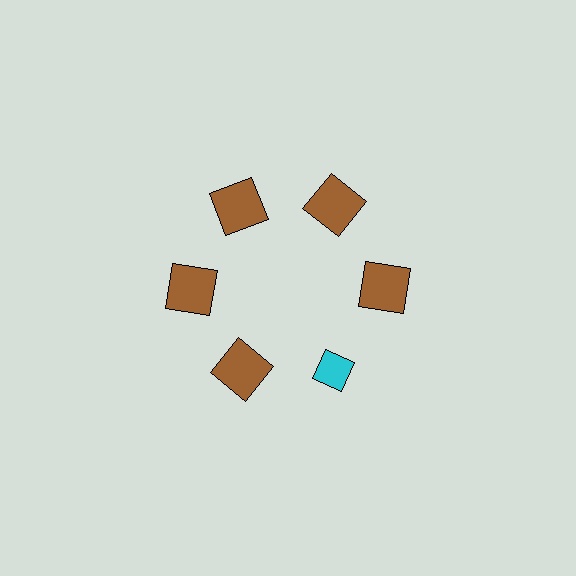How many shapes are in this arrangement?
There are 6 shapes arranged in a ring pattern.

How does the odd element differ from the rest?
It differs in both color (cyan instead of brown) and shape (diamond instead of square).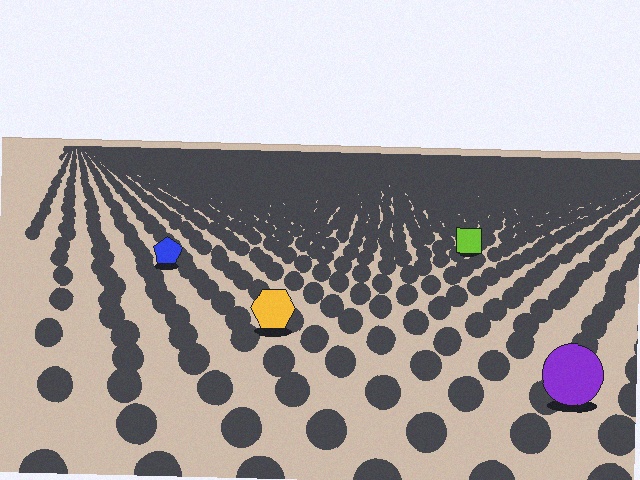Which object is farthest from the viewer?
The lime square is farthest from the viewer. It appears smaller and the ground texture around it is denser.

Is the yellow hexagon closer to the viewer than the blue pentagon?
Yes. The yellow hexagon is closer — you can tell from the texture gradient: the ground texture is coarser near it.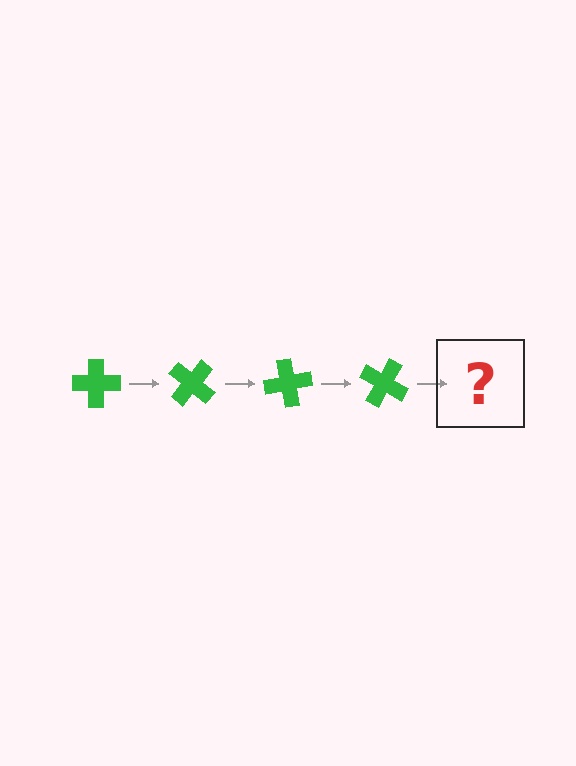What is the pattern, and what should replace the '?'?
The pattern is that the cross rotates 40 degrees each step. The '?' should be a green cross rotated 160 degrees.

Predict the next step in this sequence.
The next step is a green cross rotated 160 degrees.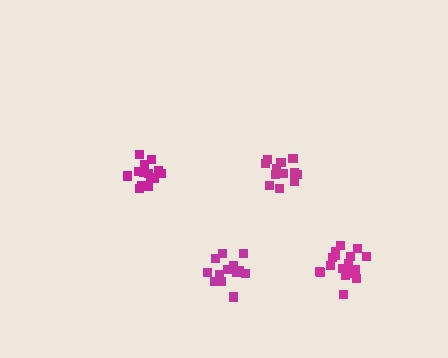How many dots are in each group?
Group 1: 16 dots, Group 2: 13 dots, Group 3: 13 dots, Group 4: 18 dots (60 total).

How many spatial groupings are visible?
There are 4 spatial groupings.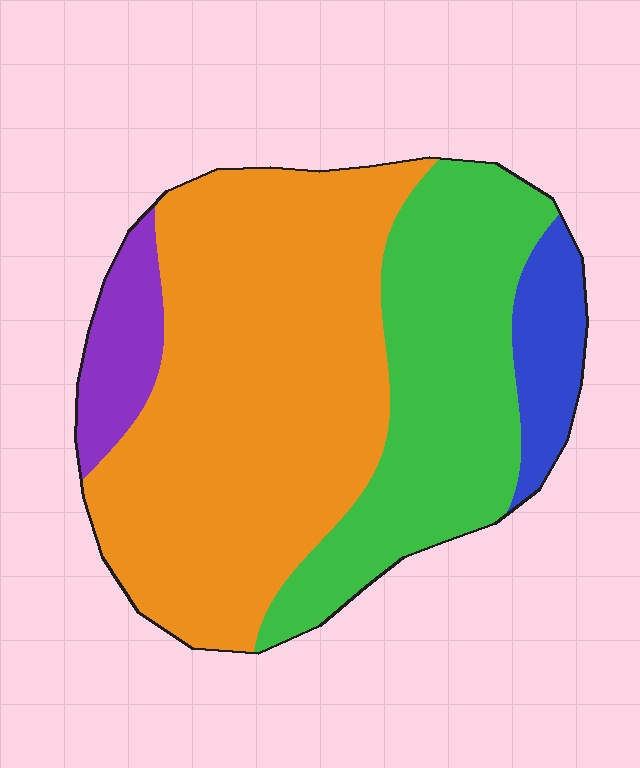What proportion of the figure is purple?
Purple covers roughly 5% of the figure.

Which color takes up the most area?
Orange, at roughly 55%.